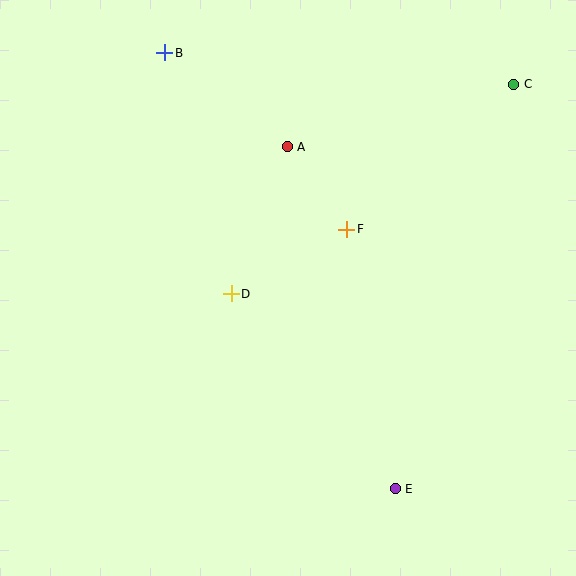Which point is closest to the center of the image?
Point D at (231, 294) is closest to the center.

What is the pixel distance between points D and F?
The distance between D and F is 132 pixels.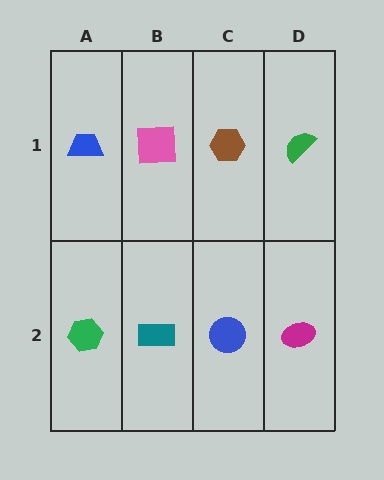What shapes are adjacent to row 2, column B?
A pink square (row 1, column B), a green hexagon (row 2, column A), a blue circle (row 2, column C).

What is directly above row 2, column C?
A brown hexagon.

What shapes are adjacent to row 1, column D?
A magenta ellipse (row 2, column D), a brown hexagon (row 1, column C).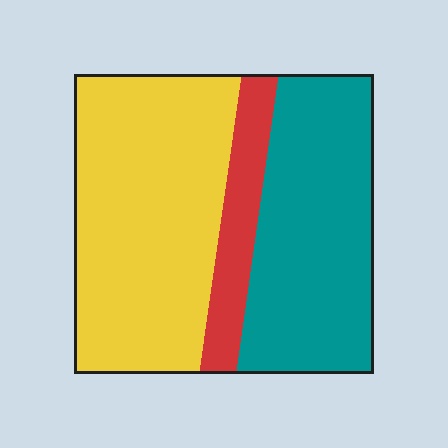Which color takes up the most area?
Yellow, at roughly 50%.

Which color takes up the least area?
Red, at roughly 10%.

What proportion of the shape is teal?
Teal covers 39% of the shape.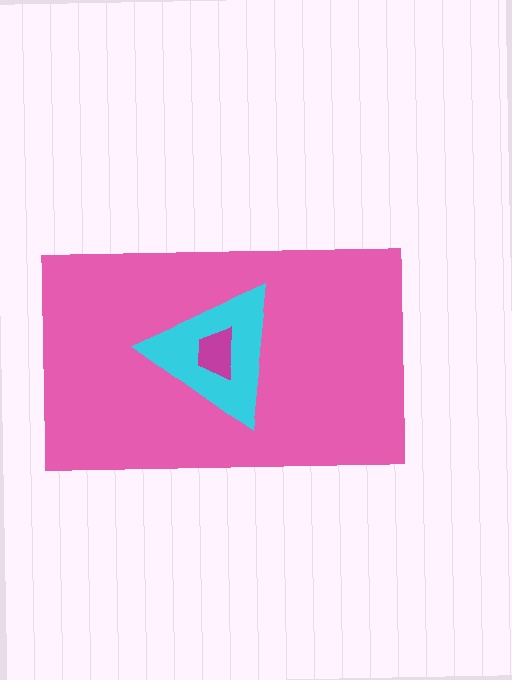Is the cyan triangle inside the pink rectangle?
Yes.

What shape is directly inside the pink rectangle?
The cyan triangle.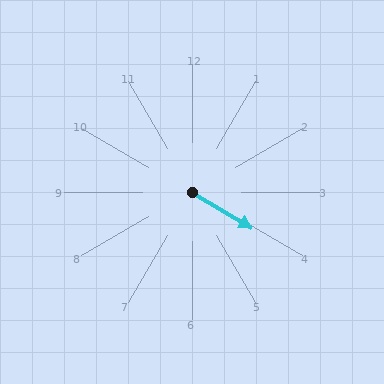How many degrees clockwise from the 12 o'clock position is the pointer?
Approximately 121 degrees.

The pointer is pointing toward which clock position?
Roughly 4 o'clock.